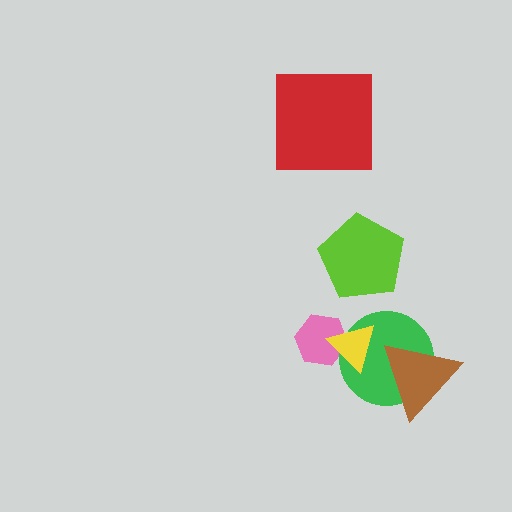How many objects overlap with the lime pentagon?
0 objects overlap with the lime pentagon.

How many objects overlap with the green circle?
2 objects overlap with the green circle.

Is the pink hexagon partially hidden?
Yes, it is partially covered by another shape.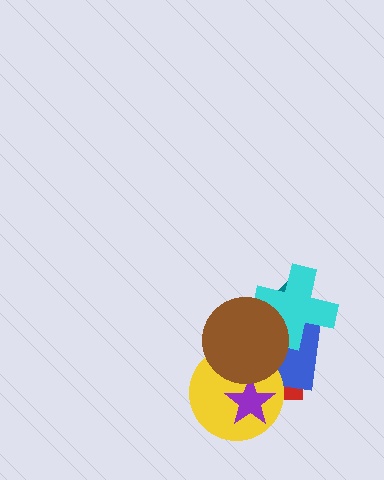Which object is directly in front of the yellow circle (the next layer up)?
The purple star is directly in front of the yellow circle.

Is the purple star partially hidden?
Yes, it is partially covered by another shape.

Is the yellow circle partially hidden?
Yes, it is partially covered by another shape.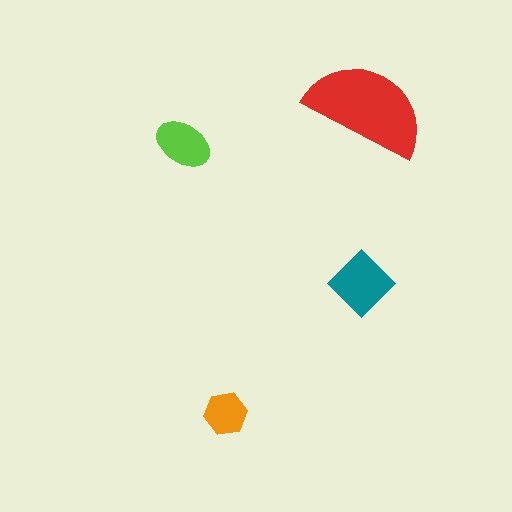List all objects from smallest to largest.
The orange hexagon, the lime ellipse, the teal diamond, the red semicircle.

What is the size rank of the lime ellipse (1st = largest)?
3rd.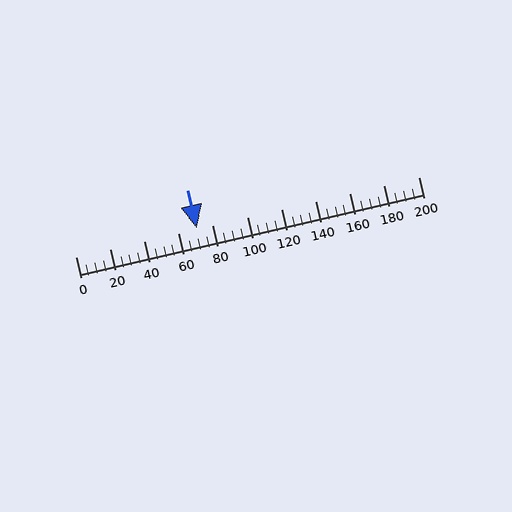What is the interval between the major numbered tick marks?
The major tick marks are spaced 20 units apart.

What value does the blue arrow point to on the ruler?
The blue arrow points to approximately 70.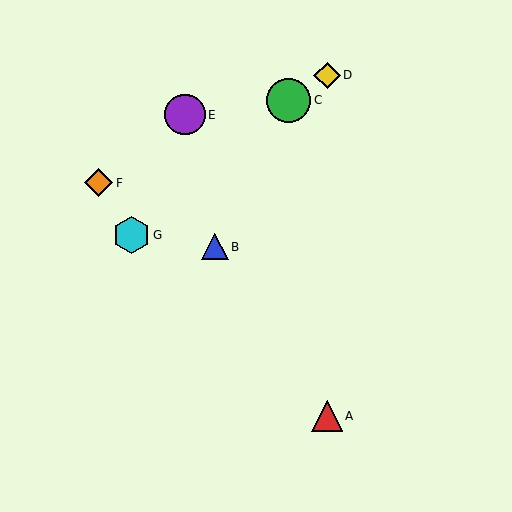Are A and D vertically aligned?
Yes, both are at x≈327.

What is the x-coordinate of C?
Object C is at x≈289.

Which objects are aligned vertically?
Objects A, D are aligned vertically.